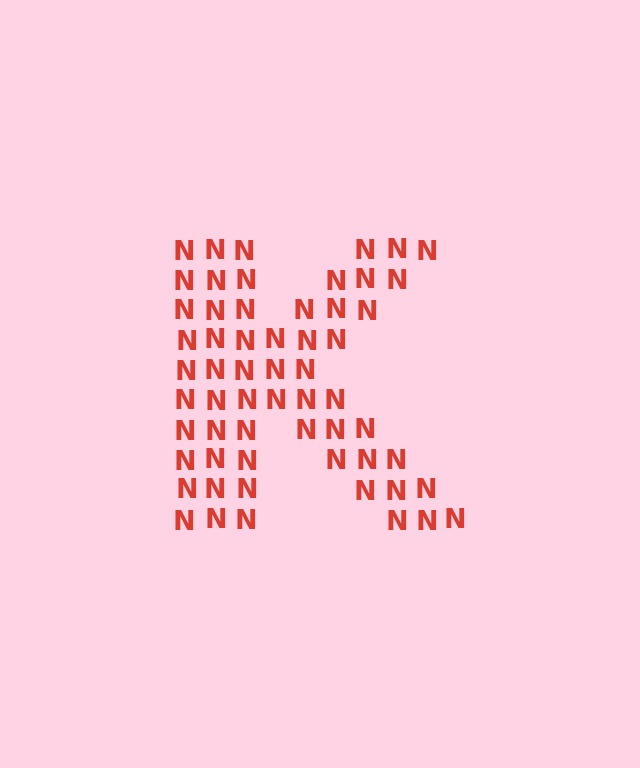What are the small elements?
The small elements are letter N's.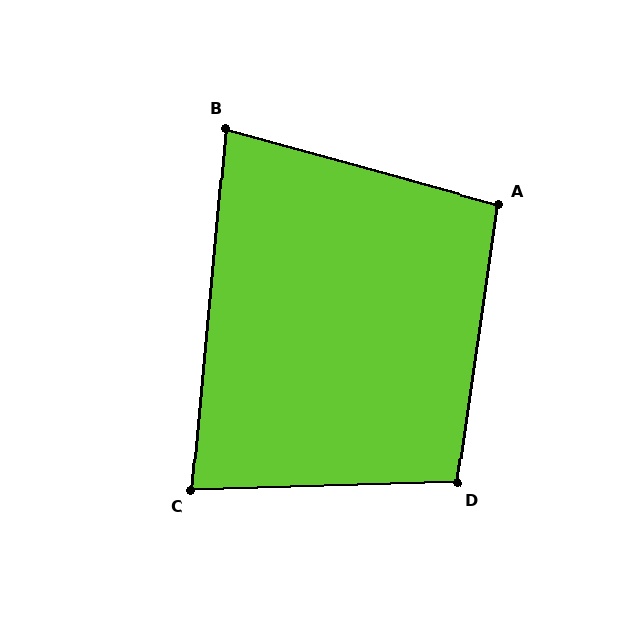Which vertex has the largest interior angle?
D, at approximately 100 degrees.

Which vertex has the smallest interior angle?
B, at approximately 80 degrees.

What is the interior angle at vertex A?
Approximately 97 degrees (obtuse).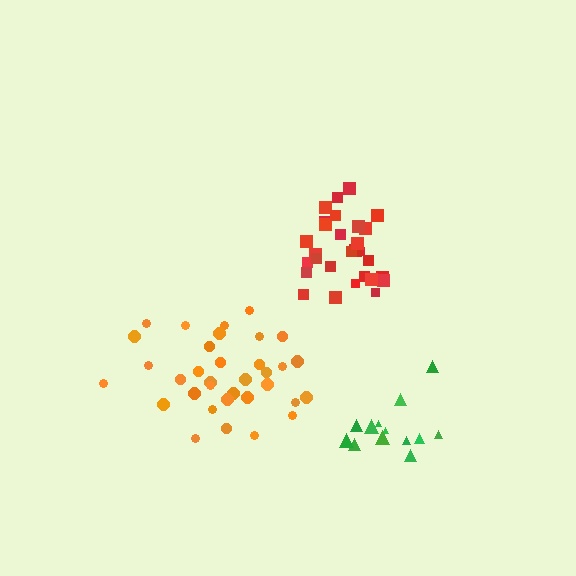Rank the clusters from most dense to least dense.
red, green, orange.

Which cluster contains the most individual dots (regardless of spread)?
Orange (34).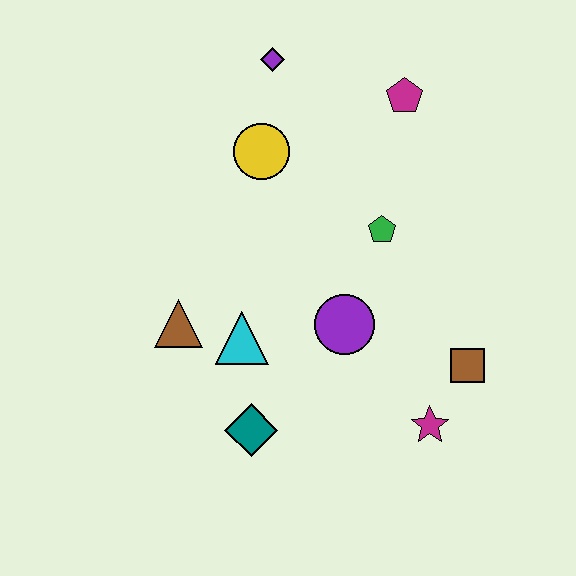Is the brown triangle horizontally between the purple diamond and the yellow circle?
No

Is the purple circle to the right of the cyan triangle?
Yes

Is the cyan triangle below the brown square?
No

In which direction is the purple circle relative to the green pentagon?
The purple circle is below the green pentagon.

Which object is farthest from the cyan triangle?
The magenta pentagon is farthest from the cyan triangle.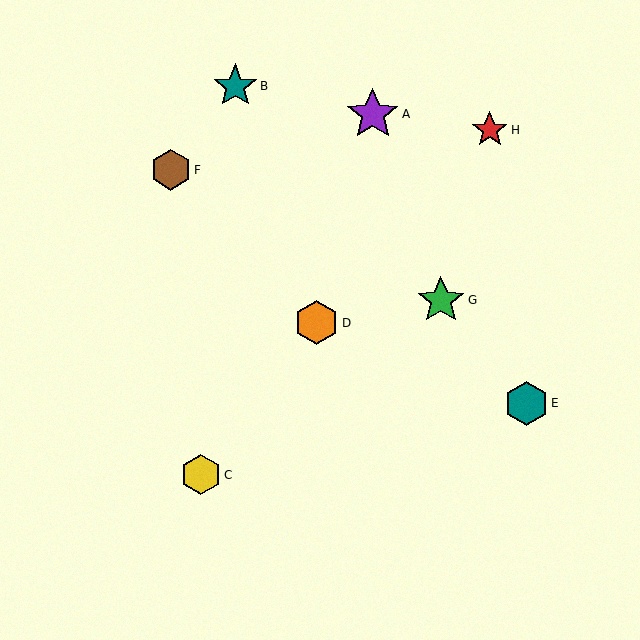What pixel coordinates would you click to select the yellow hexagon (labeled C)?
Click at (201, 475) to select the yellow hexagon C.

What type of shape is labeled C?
Shape C is a yellow hexagon.